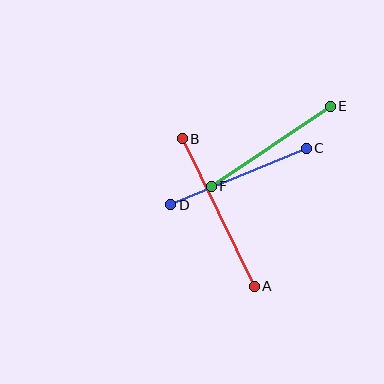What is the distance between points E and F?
The distance is approximately 144 pixels.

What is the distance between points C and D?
The distance is approximately 147 pixels.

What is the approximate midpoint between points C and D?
The midpoint is at approximately (239, 177) pixels.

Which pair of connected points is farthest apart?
Points A and B are farthest apart.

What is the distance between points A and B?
The distance is approximately 164 pixels.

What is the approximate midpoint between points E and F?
The midpoint is at approximately (271, 146) pixels.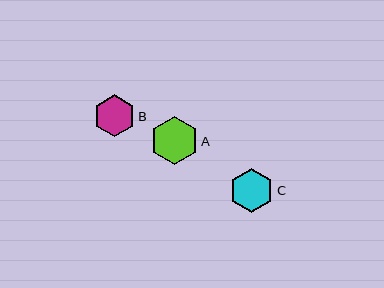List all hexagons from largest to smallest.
From largest to smallest: A, C, B.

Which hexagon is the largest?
Hexagon A is the largest with a size of approximately 48 pixels.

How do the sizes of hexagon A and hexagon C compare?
Hexagon A and hexagon C are approximately the same size.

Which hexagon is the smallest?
Hexagon B is the smallest with a size of approximately 42 pixels.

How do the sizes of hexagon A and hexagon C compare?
Hexagon A and hexagon C are approximately the same size.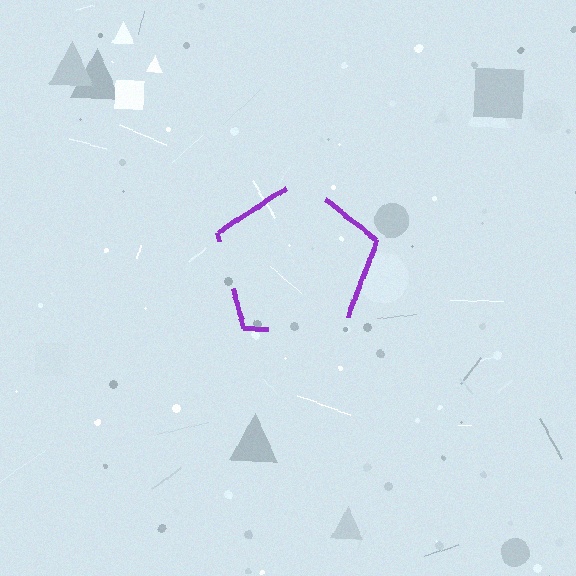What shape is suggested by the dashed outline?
The dashed outline suggests a pentagon.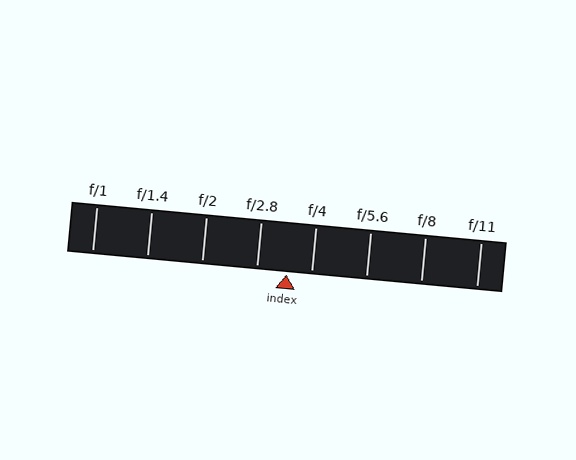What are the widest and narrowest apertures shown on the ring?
The widest aperture shown is f/1 and the narrowest is f/11.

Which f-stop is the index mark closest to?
The index mark is closest to f/4.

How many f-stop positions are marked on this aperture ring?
There are 8 f-stop positions marked.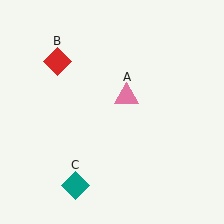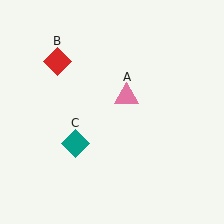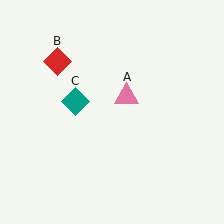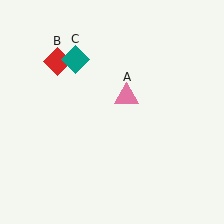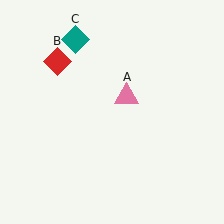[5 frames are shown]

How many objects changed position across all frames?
1 object changed position: teal diamond (object C).